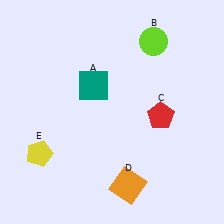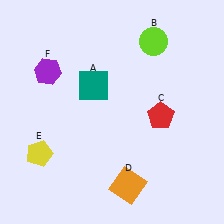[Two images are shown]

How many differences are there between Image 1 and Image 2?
There is 1 difference between the two images.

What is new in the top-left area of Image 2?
A purple hexagon (F) was added in the top-left area of Image 2.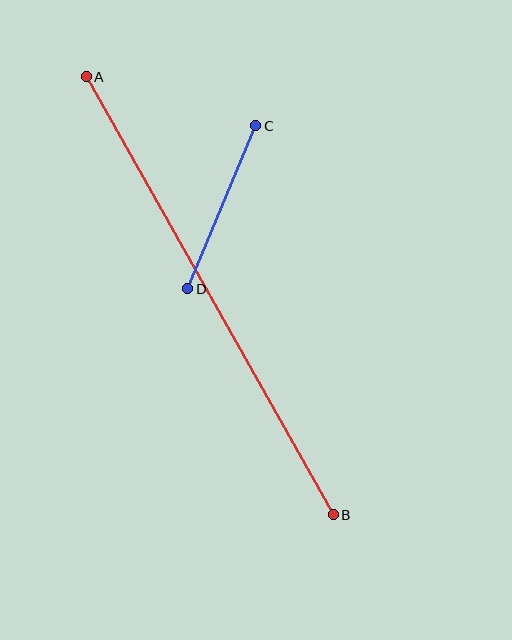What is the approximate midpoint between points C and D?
The midpoint is at approximately (222, 207) pixels.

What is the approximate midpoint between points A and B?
The midpoint is at approximately (210, 296) pixels.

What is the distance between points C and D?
The distance is approximately 177 pixels.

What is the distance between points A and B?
The distance is approximately 503 pixels.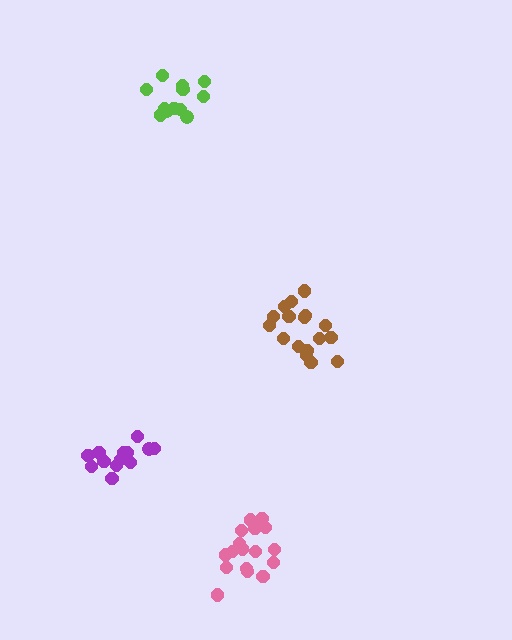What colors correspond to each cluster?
The clusters are colored: brown, purple, lime, pink.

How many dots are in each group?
Group 1: 17 dots, Group 2: 13 dots, Group 3: 12 dots, Group 4: 17 dots (59 total).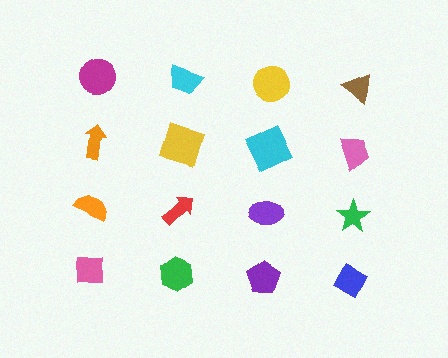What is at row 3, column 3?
A purple ellipse.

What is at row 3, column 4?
A green star.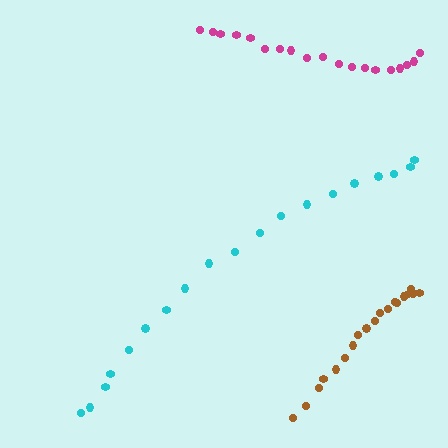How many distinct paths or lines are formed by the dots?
There are 3 distinct paths.